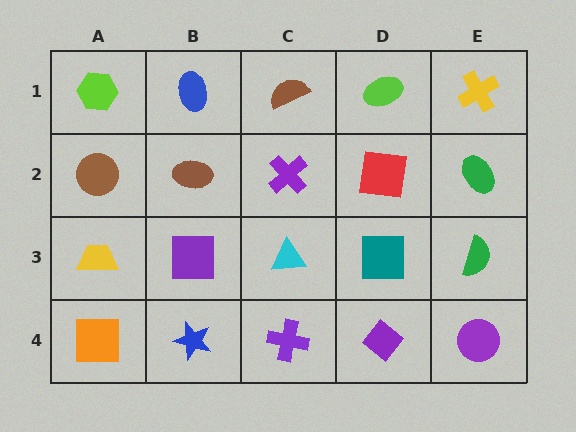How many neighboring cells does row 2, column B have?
4.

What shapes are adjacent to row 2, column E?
A yellow cross (row 1, column E), a green semicircle (row 3, column E), a red square (row 2, column D).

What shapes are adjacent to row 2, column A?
A lime hexagon (row 1, column A), a yellow trapezoid (row 3, column A), a brown ellipse (row 2, column B).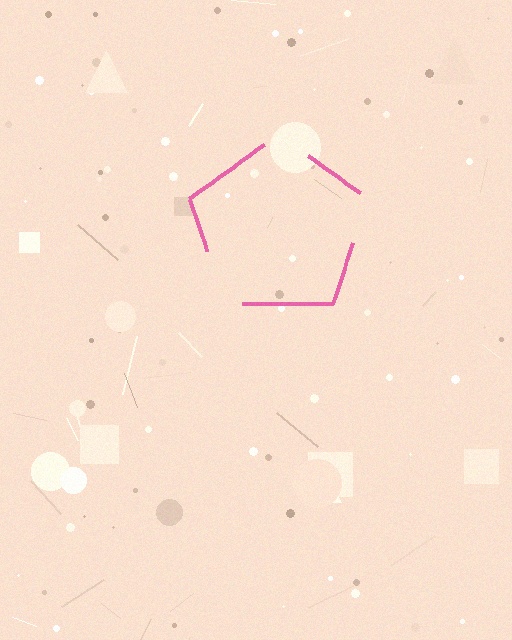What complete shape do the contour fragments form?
The contour fragments form a pentagon.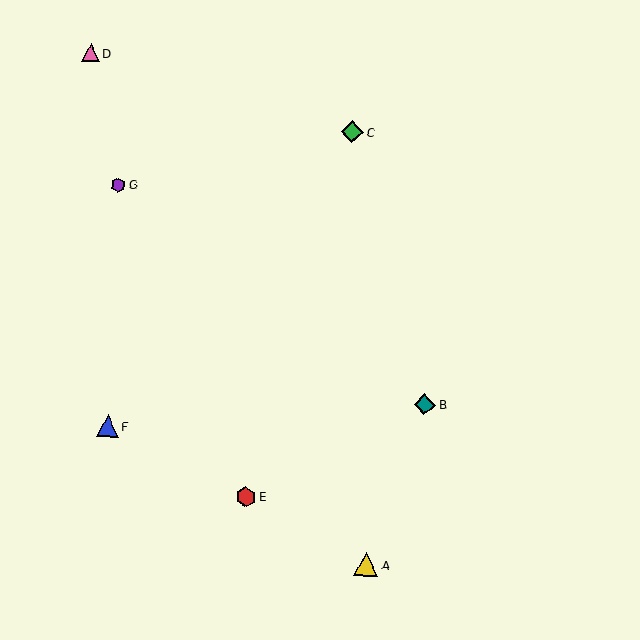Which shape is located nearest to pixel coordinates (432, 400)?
The teal diamond (labeled B) at (425, 405) is nearest to that location.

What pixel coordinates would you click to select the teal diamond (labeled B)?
Click at (425, 405) to select the teal diamond B.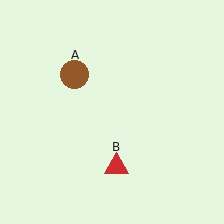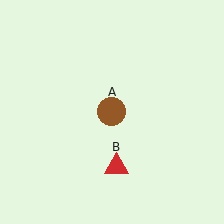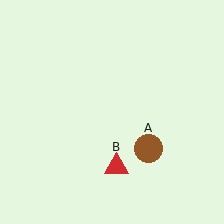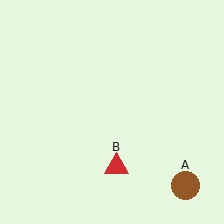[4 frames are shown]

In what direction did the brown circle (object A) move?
The brown circle (object A) moved down and to the right.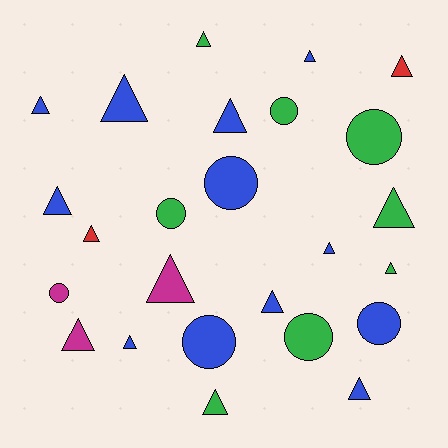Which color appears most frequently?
Blue, with 12 objects.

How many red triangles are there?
There are 2 red triangles.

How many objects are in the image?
There are 25 objects.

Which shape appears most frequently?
Triangle, with 17 objects.